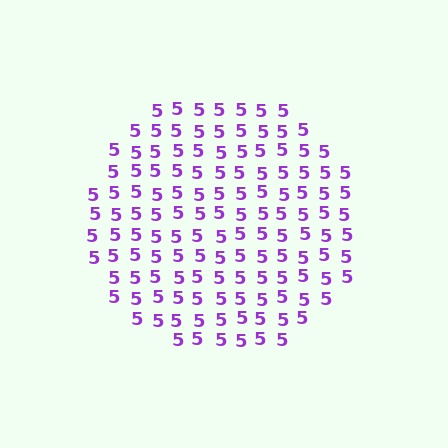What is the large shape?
The large shape is a circle.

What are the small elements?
The small elements are digit 5's.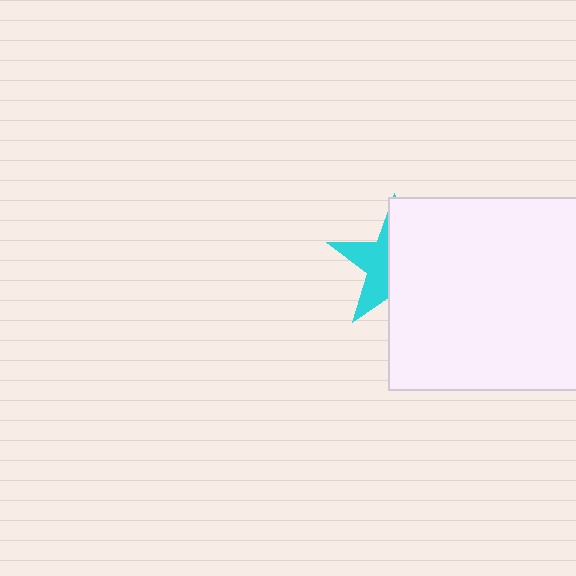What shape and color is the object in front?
The object in front is a white rectangle.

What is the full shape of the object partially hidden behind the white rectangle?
The partially hidden object is a cyan star.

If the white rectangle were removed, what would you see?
You would see the complete cyan star.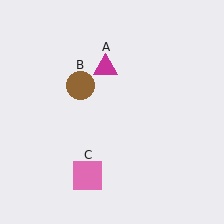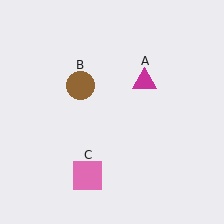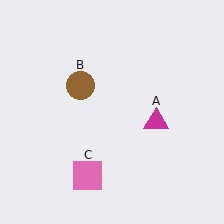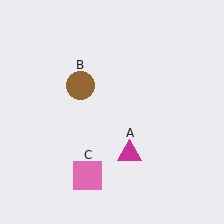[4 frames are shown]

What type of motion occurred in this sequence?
The magenta triangle (object A) rotated clockwise around the center of the scene.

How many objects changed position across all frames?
1 object changed position: magenta triangle (object A).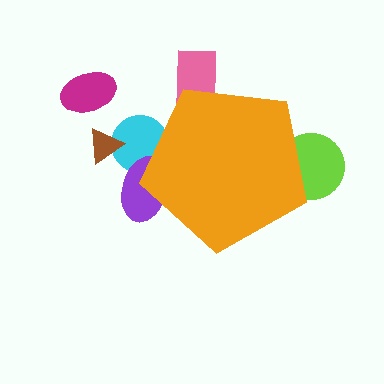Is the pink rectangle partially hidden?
Yes, the pink rectangle is partially hidden behind the orange pentagon.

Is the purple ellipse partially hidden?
Yes, the purple ellipse is partially hidden behind the orange pentagon.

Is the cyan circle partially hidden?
Yes, the cyan circle is partially hidden behind the orange pentagon.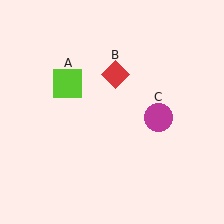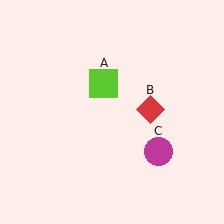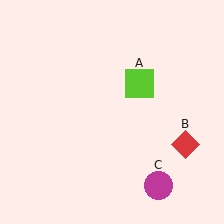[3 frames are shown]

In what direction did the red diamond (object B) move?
The red diamond (object B) moved down and to the right.